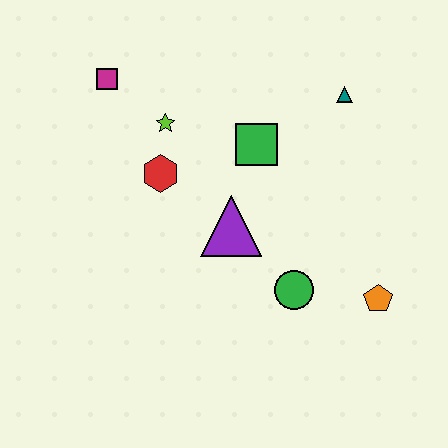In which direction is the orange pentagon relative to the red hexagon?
The orange pentagon is to the right of the red hexagon.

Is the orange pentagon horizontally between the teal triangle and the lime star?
No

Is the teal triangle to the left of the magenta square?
No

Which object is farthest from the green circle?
The magenta square is farthest from the green circle.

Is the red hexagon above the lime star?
No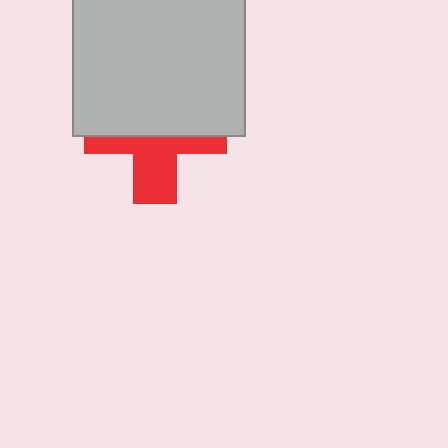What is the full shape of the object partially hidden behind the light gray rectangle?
The partially hidden object is a red cross.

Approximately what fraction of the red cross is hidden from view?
Roughly 57% of the red cross is hidden behind the light gray rectangle.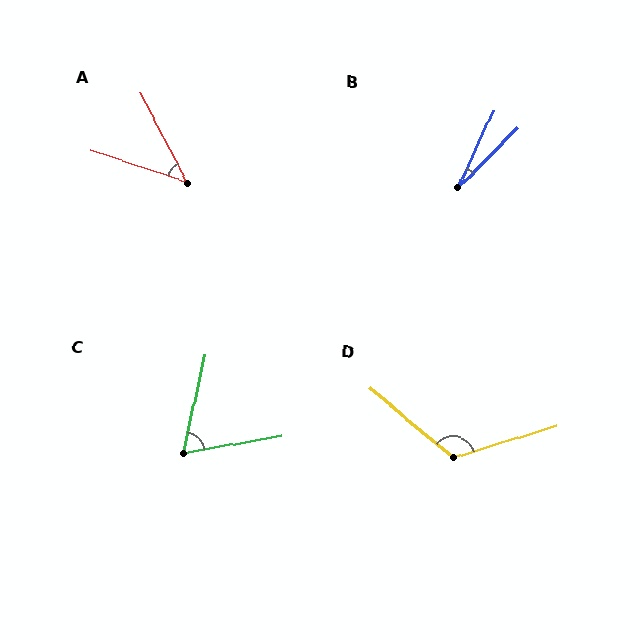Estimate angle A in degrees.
Approximately 44 degrees.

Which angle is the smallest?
B, at approximately 20 degrees.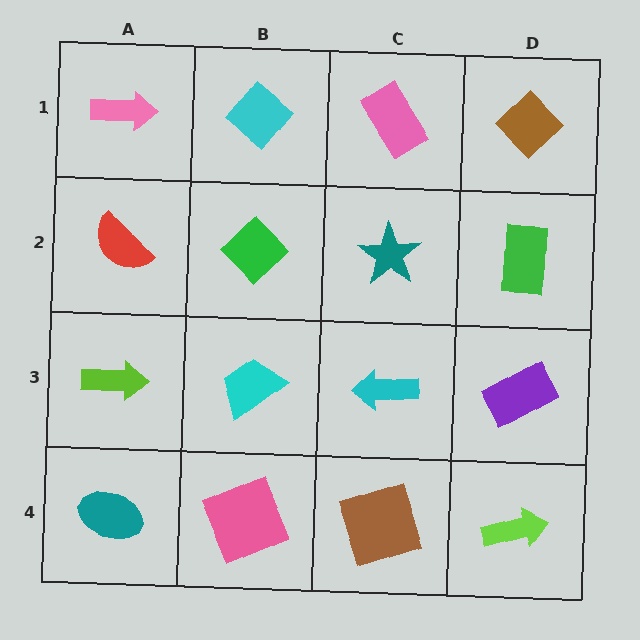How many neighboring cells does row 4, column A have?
2.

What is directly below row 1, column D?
A green rectangle.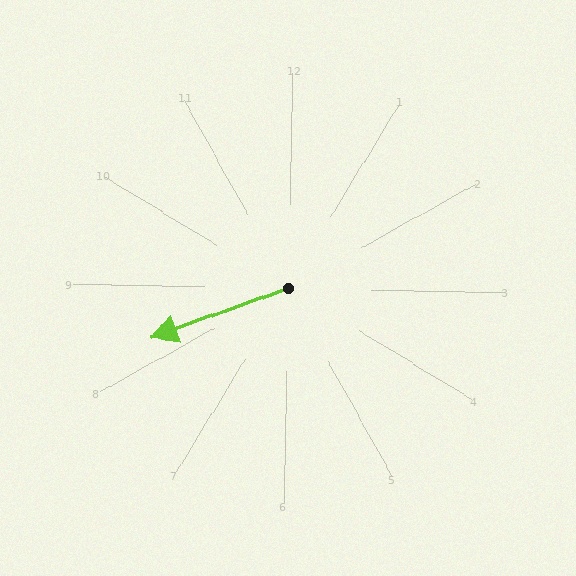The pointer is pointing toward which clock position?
Roughly 8 o'clock.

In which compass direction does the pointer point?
West.